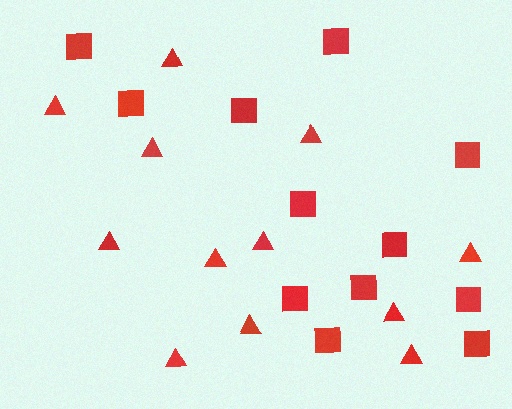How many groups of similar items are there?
There are 2 groups: one group of squares (12) and one group of triangles (12).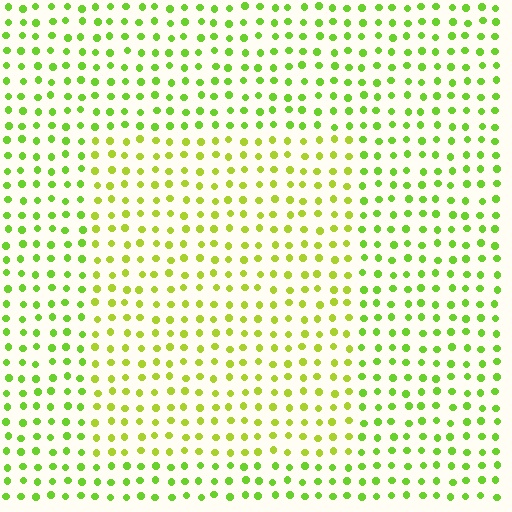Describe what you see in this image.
The image is filled with small lime elements in a uniform arrangement. A rectangle-shaped region is visible where the elements are tinted to a slightly different hue, forming a subtle color boundary.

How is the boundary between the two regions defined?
The boundary is defined purely by a slight shift in hue (about 23 degrees). Spacing, size, and orientation are identical on both sides.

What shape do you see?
I see a rectangle.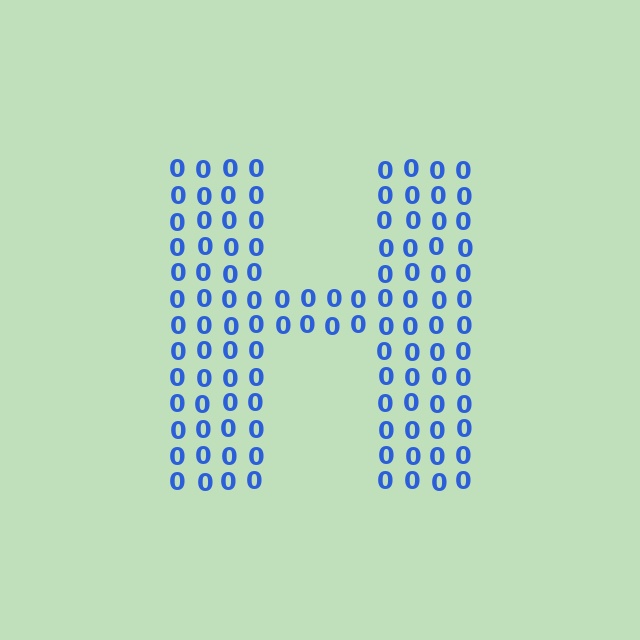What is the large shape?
The large shape is the letter H.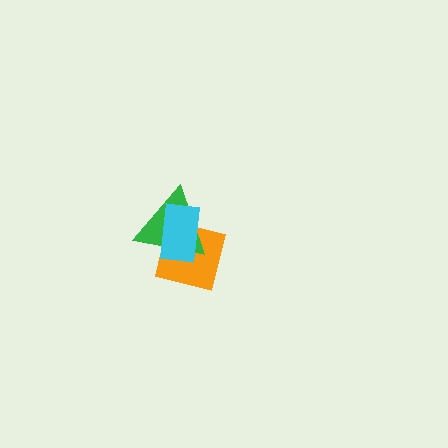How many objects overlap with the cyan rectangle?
2 objects overlap with the cyan rectangle.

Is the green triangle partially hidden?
Yes, it is partially covered by another shape.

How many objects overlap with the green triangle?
2 objects overlap with the green triangle.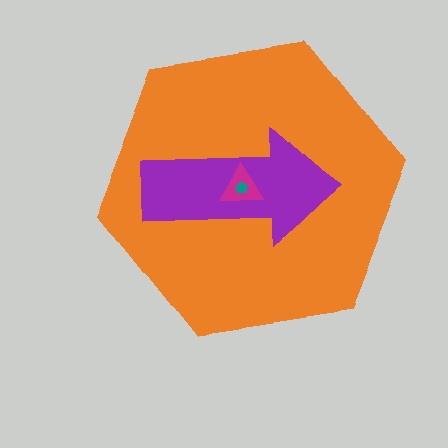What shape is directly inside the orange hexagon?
The purple arrow.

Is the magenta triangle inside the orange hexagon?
Yes.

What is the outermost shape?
The orange hexagon.